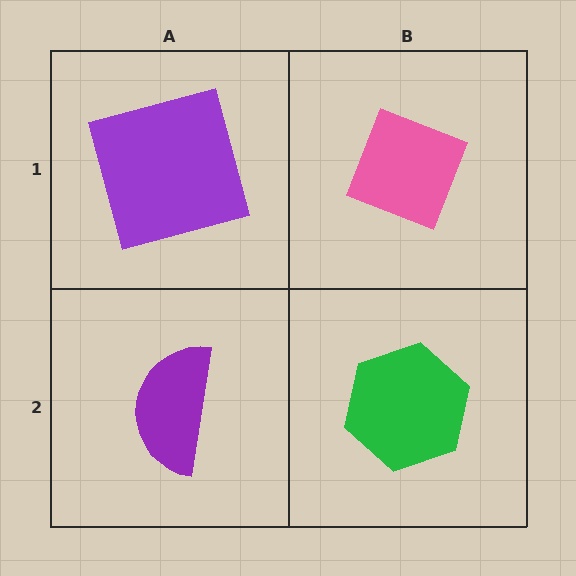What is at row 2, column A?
A purple semicircle.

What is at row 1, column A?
A purple square.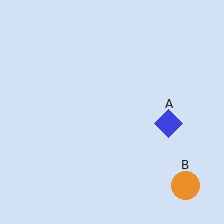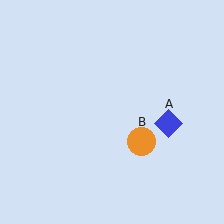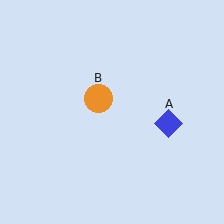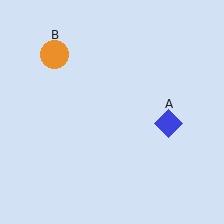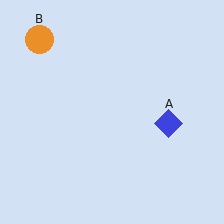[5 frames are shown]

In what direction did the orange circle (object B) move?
The orange circle (object B) moved up and to the left.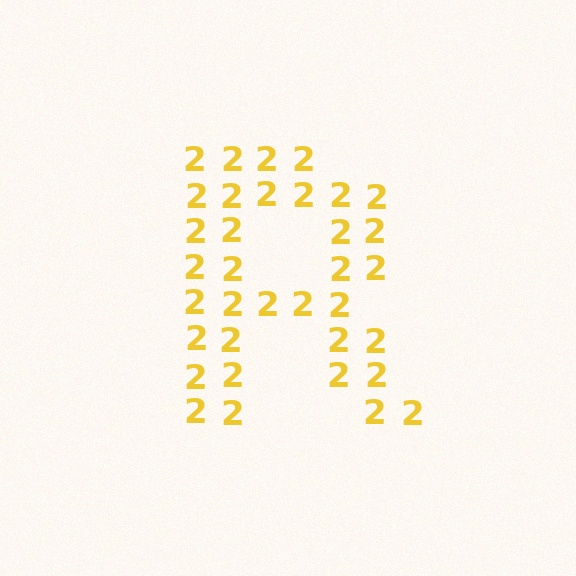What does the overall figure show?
The overall figure shows the letter R.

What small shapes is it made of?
It is made of small digit 2's.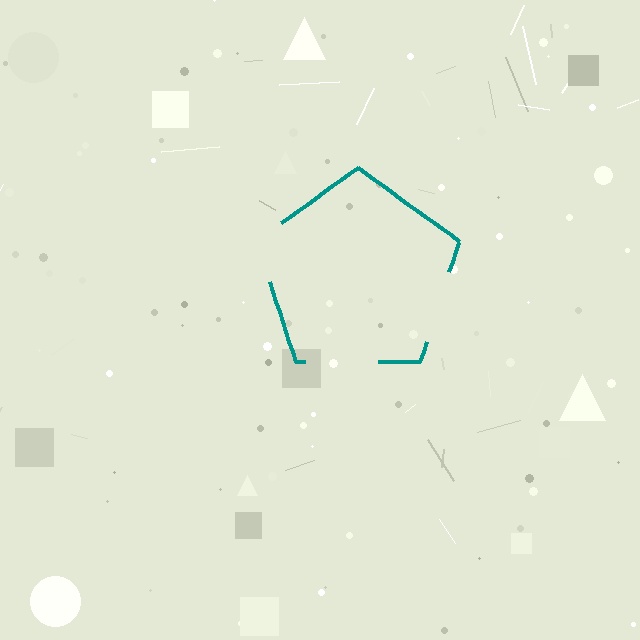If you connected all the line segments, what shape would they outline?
They would outline a pentagon.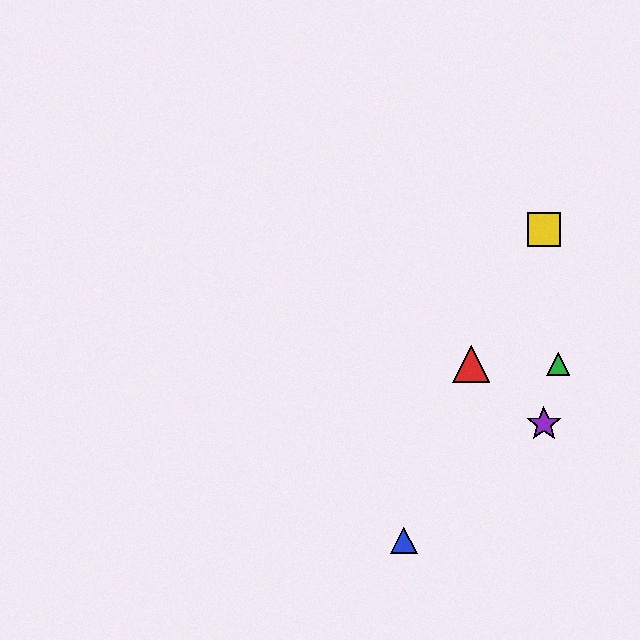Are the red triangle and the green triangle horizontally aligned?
Yes, both are at y≈364.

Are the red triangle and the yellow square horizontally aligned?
No, the red triangle is at y≈364 and the yellow square is at y≈229.